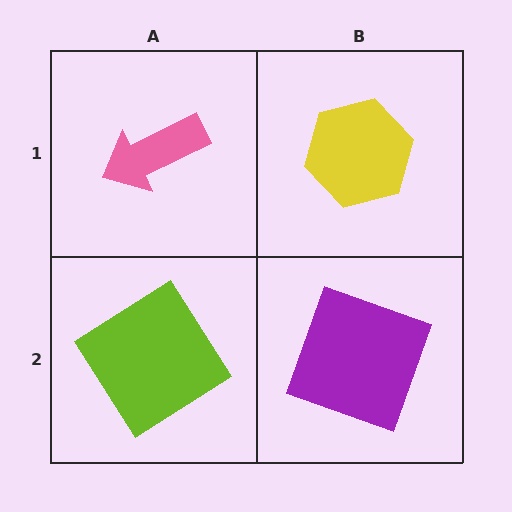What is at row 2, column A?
A lime diamond.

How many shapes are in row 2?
2 shapes.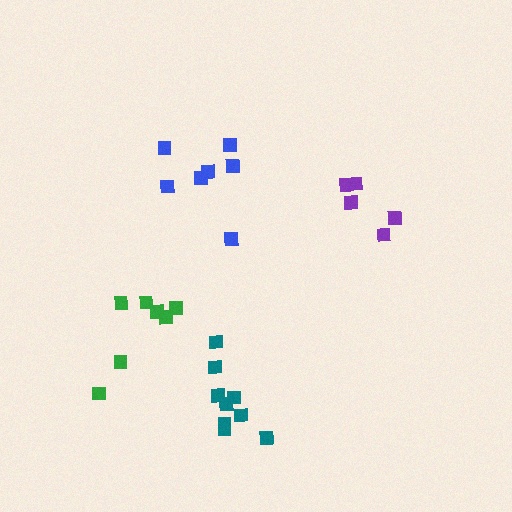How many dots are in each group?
Group 1: 7 dots, Group 2: 8 dots, Group 3: 9 dots, Group 4: 5 dots (29 total).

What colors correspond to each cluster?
The clusters are colored: green, blue, teal, purple.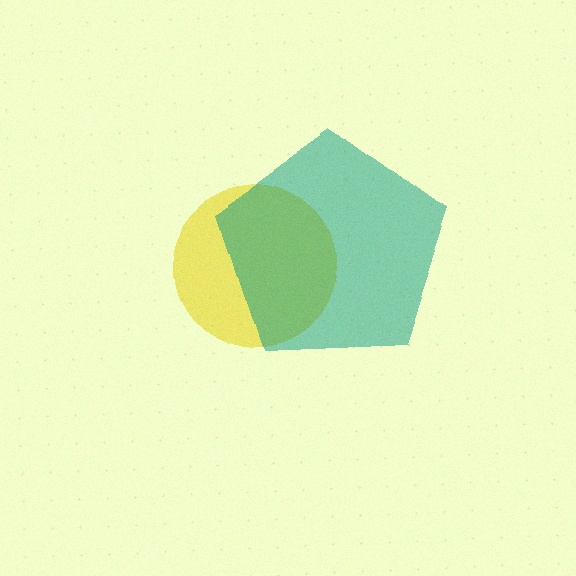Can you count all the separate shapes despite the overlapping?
Yes, there are 2 separate shapes.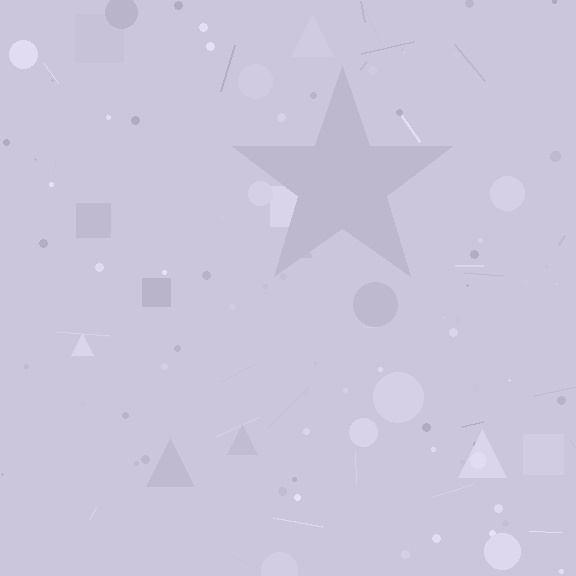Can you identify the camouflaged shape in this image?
The camouflaged shape is a star.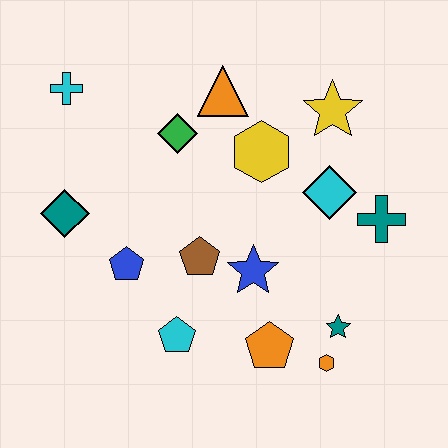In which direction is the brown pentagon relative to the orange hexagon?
The brown pentagon is to the left of the orange hexagon.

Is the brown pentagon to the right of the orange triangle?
No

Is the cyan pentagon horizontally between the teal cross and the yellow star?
No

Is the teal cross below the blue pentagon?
No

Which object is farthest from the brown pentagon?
The cyan cross is farthest from the brown pentagon.